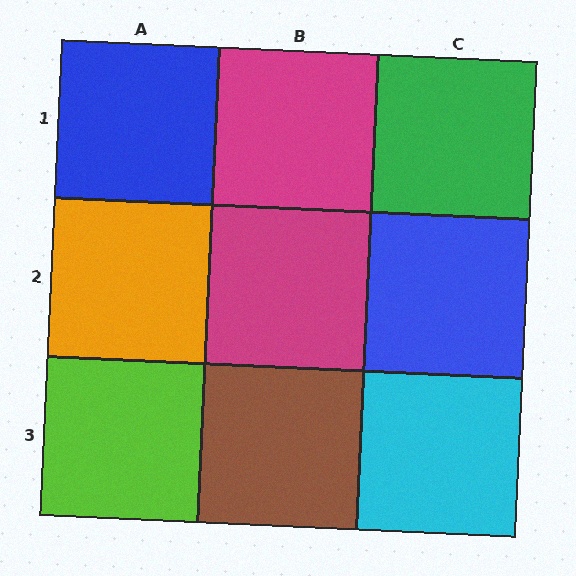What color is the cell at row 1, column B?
Magenta.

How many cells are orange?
1 cell is orange.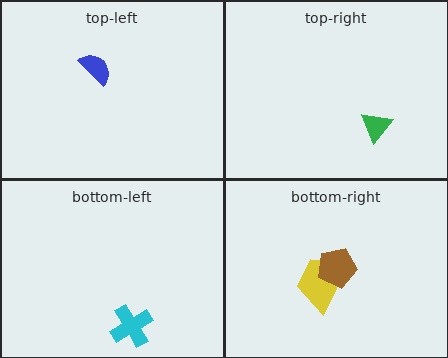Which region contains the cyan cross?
The bottom-left region.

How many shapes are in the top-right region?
1.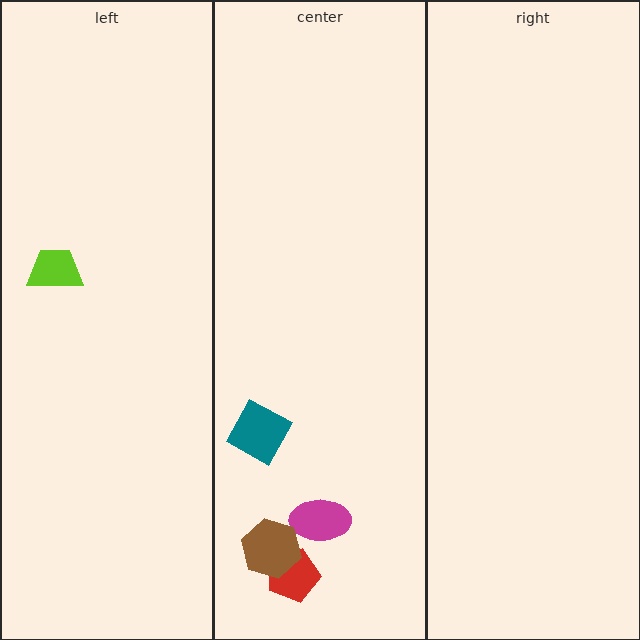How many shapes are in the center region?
4.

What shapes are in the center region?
The red pentagon, the teal diamond, the magenta ellipse, the brown hexagon.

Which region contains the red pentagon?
The center region.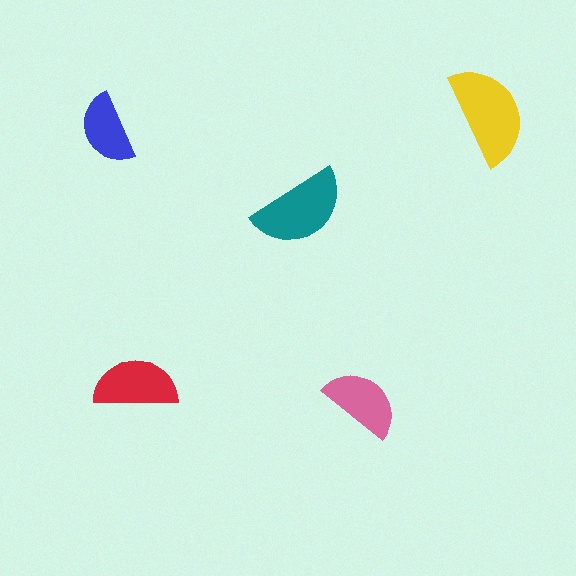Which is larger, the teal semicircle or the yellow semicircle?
The yellow one.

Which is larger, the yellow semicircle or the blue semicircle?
The yellow one.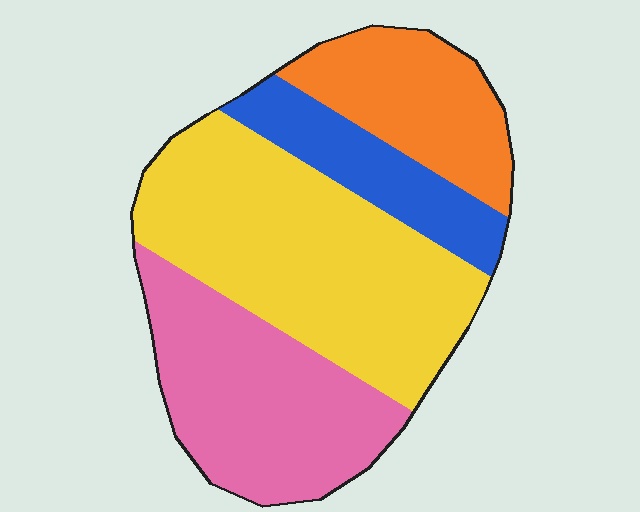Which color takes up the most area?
Yellow, at roughly 40%.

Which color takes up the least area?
Blue, at roughly 15%.